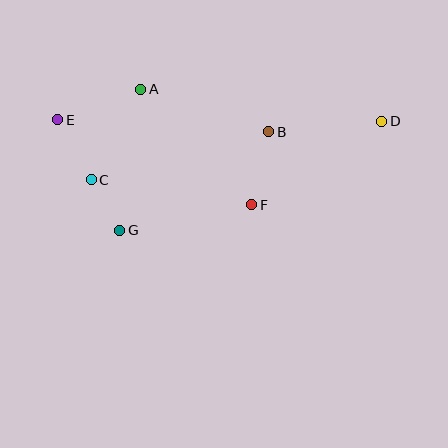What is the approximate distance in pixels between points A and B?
The distance between A and B is approximately 135 pixels.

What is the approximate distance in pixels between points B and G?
The distance between B and G is approximately 179 pixels.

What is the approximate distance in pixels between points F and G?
The distance between F and G is approximately 134 pixels.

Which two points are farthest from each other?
Points D and E are farthest from each other.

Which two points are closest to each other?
Points C and G are closest to each other.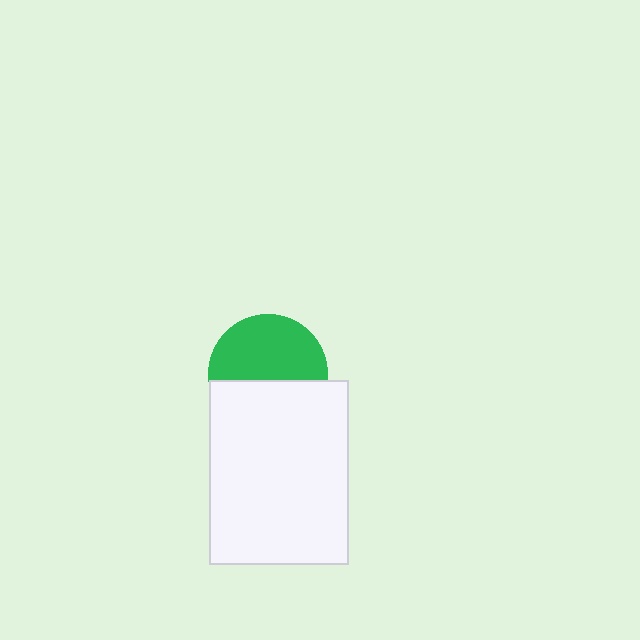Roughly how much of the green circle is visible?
About half of it is visible (roughly 55%).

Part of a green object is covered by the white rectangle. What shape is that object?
It is a circle.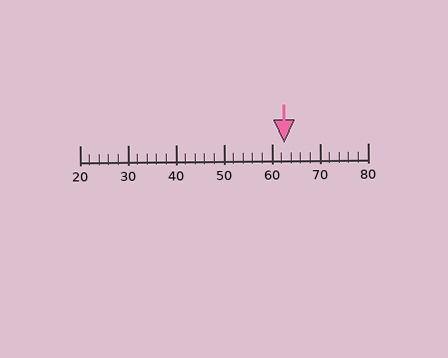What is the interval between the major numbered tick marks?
The major tick marks are spaced 10 units apart.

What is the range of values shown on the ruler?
The ruler shows values from 20 to 80.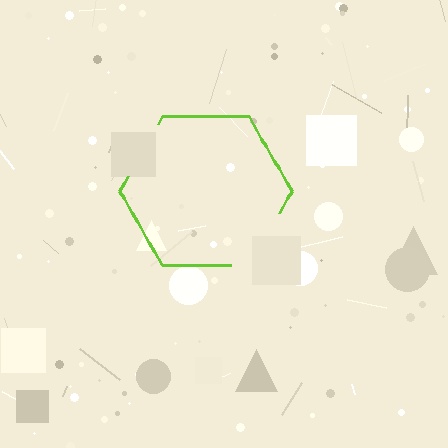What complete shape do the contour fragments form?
The contour fragments form a hexagon.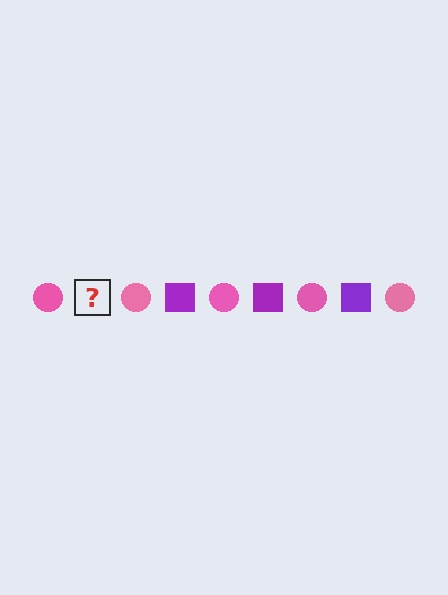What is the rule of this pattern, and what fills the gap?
The rule is that the pattern alternates between pink circle and purple square. The gap should be filled with a purple square.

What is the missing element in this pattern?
The missing element is a purple square.